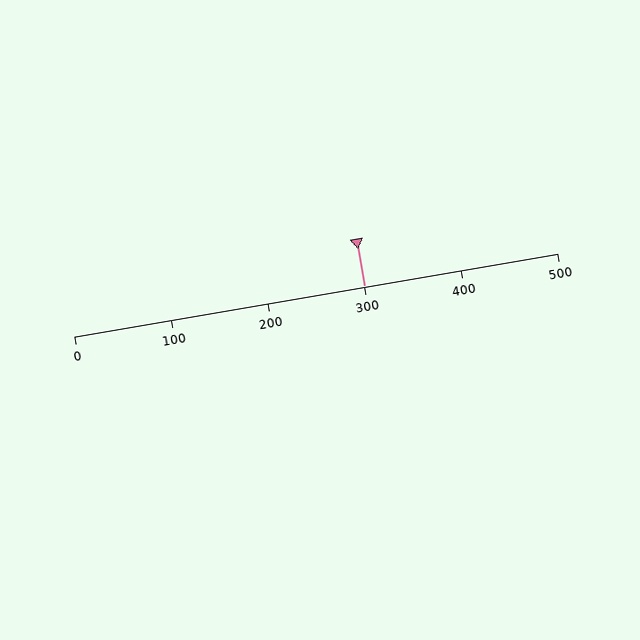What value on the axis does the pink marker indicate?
The marker indicates approximately 300.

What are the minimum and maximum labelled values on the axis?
The axis runs from 0 to 500.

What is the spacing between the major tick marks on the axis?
The major ticks are spaced 100 apart.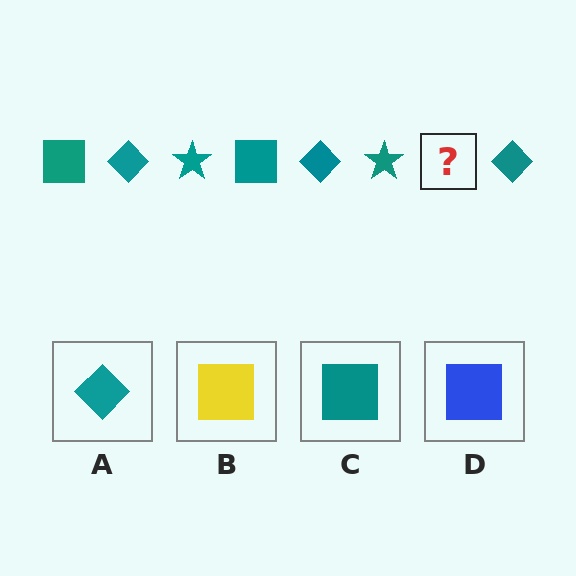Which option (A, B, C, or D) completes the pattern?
C.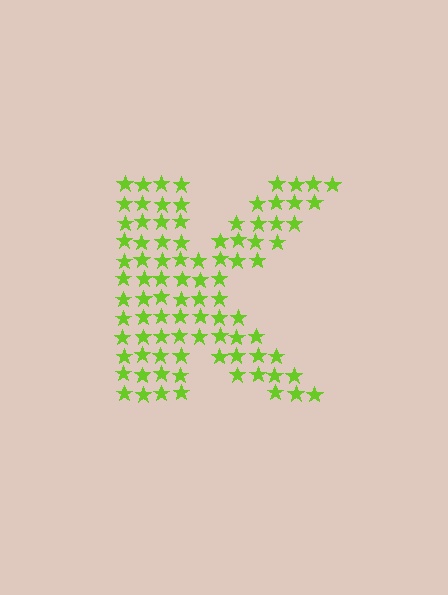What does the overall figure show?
The overall figure shows the letter K.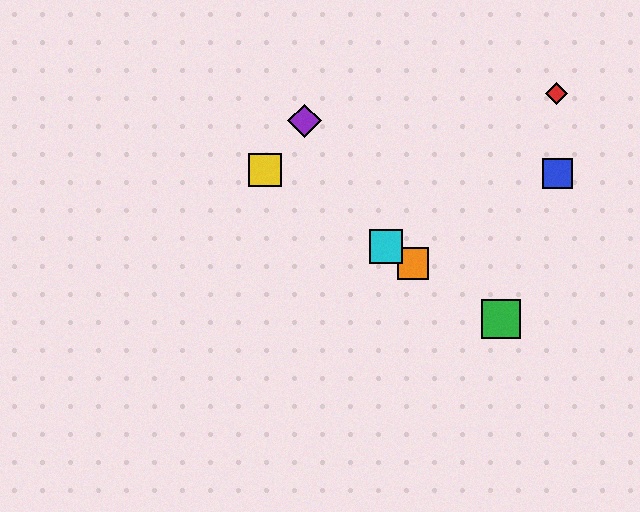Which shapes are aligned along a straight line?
The green square, the yellow square, the orange square, the cyan square are aligned along a straight line.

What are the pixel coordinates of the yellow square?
The yellow square is at (265, 170).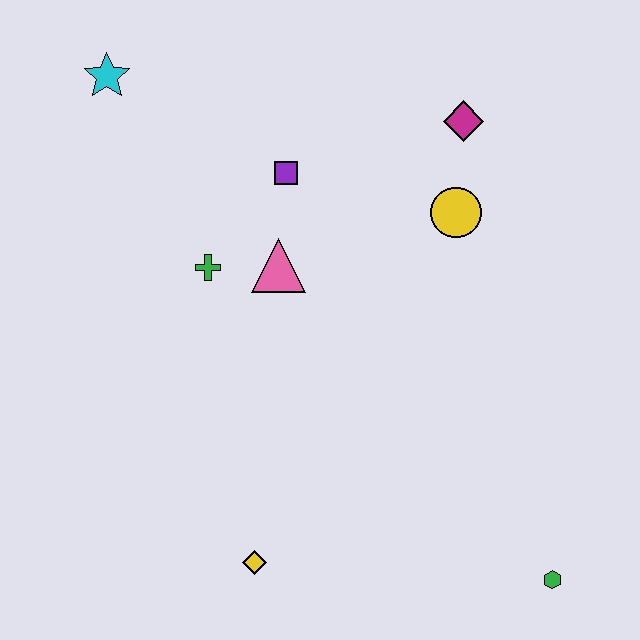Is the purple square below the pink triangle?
No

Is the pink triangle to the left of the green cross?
No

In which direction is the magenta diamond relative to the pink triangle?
The magenta diamond is to the right of the pink triangle.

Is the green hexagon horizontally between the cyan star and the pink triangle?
No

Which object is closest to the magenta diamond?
The yellow circle is closest to the magenta diamond.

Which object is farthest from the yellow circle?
The yellow diamond is farthest from the yellow circle.